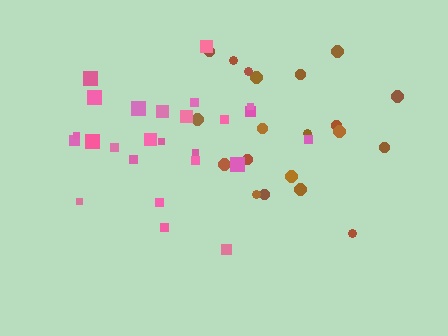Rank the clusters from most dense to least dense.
pink, brown.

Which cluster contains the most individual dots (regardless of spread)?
Pink (25).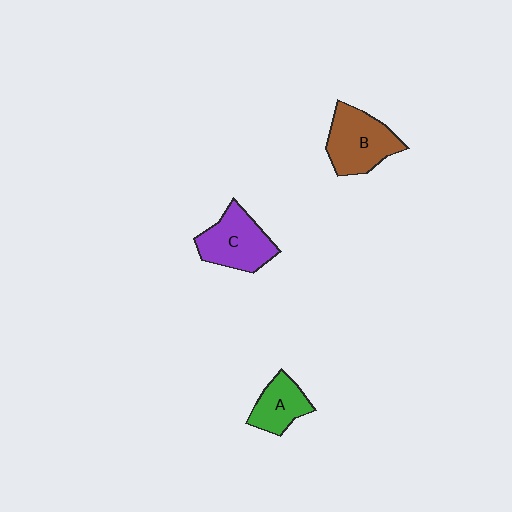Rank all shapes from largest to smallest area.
From largest to smallest: B (brown), C (purple), A (green).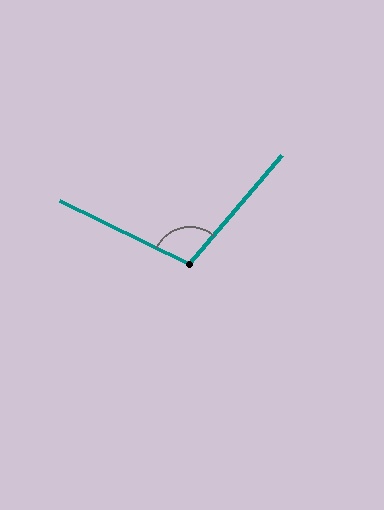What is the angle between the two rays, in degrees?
Approximately 104 degrees.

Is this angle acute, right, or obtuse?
It is obtuse.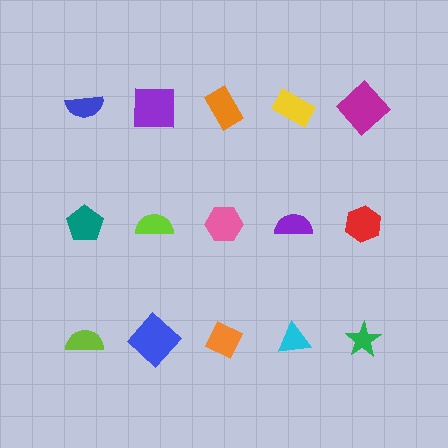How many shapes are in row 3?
5 shapes.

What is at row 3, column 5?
A green star.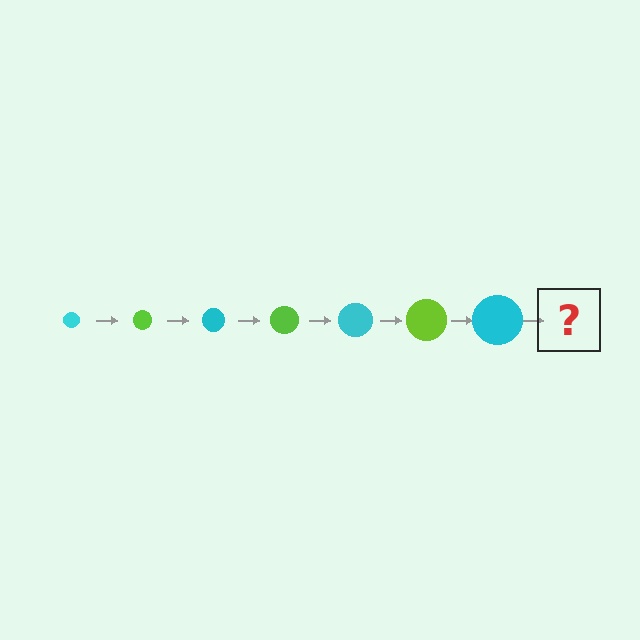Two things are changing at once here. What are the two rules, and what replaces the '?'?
The two rules are that the circle grows larger each step and the color cycles through cyan and lime. The '?' should be a lime circle, larger than the previous one.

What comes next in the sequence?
The next element should be a lime circle, larger than the previous one.